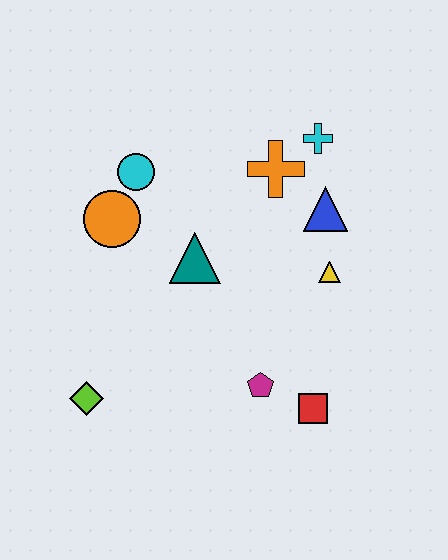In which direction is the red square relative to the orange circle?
The red square is to the right of the orange circle.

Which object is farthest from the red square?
The cyan circle is farthest from the red square.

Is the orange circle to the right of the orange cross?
No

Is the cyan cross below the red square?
No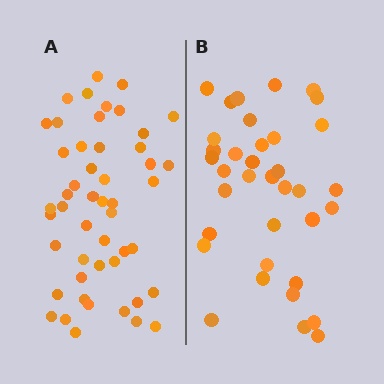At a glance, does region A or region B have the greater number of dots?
Region A (the left region) has more dots.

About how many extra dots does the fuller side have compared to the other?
Region A has approximately 15 more dots than region B.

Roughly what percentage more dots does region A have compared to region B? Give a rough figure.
About 35% more.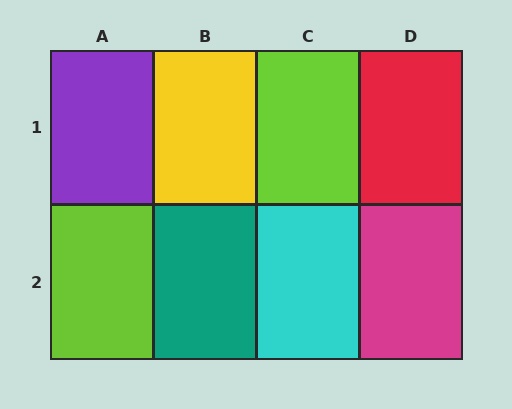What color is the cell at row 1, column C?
Lime.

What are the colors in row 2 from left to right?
Lime, teal, cyan, magenta.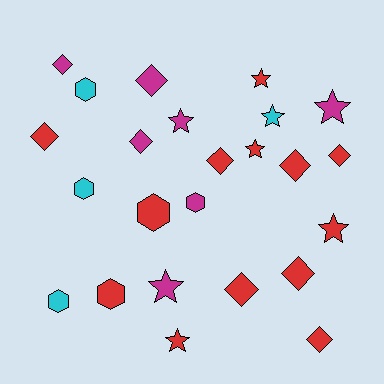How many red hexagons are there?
There are 2 red hexagons.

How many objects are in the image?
There are 24 objects.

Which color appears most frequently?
Red, with 13 objects.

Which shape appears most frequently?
Diamond, with 10 objects.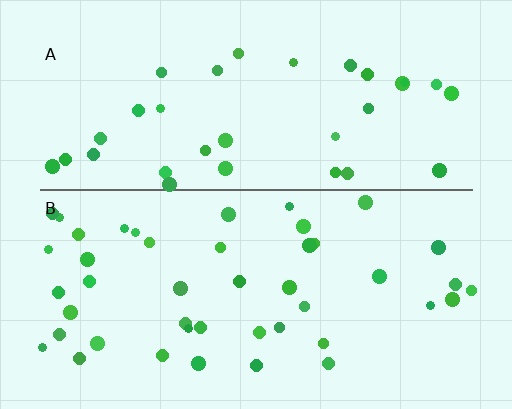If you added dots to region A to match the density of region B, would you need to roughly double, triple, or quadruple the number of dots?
Approximately double.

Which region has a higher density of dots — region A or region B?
B (the bottom).